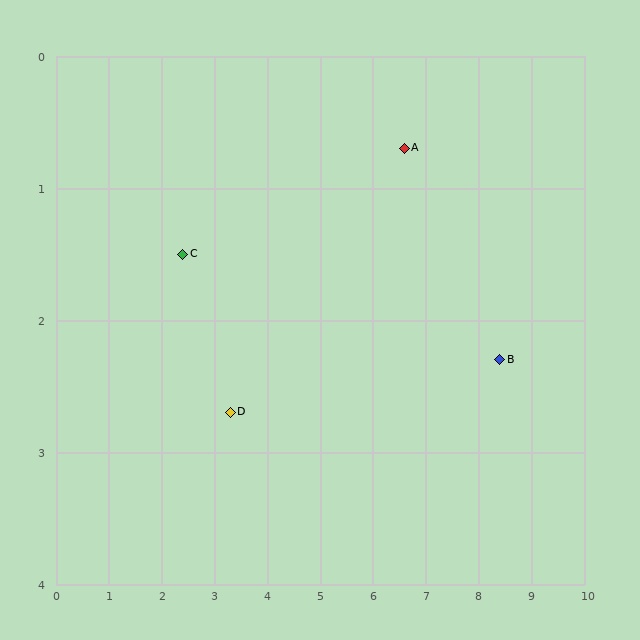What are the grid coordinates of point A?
Point A is at approximately (6.6, 0.7).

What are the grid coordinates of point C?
Point C is at approximately (2.4, 1.5).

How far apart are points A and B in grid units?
Points A and B are about 2.4 grid units apart.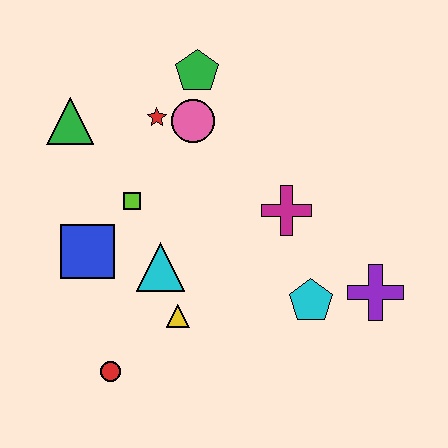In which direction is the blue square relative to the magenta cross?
The blue square is to the left of the magenta cross.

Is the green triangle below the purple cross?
No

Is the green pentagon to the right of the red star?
Yes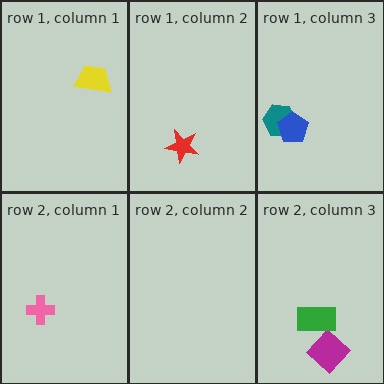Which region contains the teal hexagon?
The row 1, column 3 region.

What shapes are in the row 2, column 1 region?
The pink cross.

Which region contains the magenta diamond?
The row 2, column 3 region.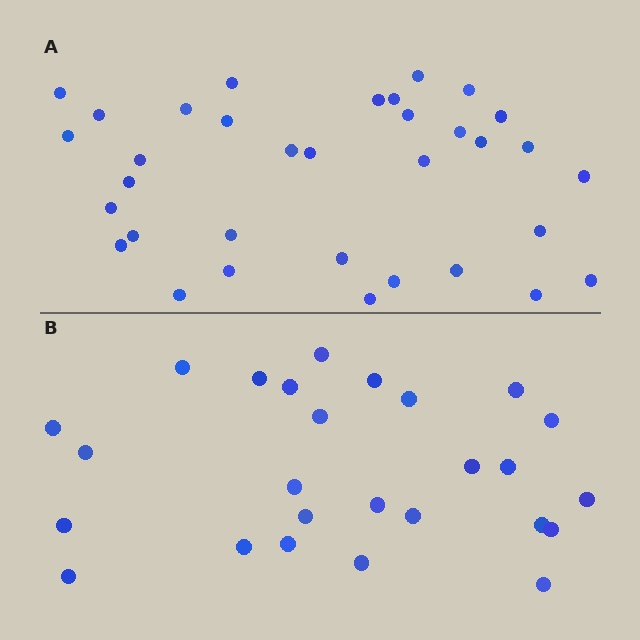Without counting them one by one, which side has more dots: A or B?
Region A (the top region) has more dots.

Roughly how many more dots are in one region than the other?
Region A has roughly 8 or so more dots than region B.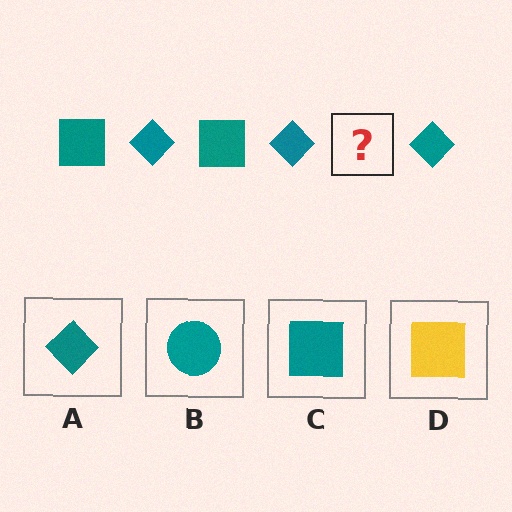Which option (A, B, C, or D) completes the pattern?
C.